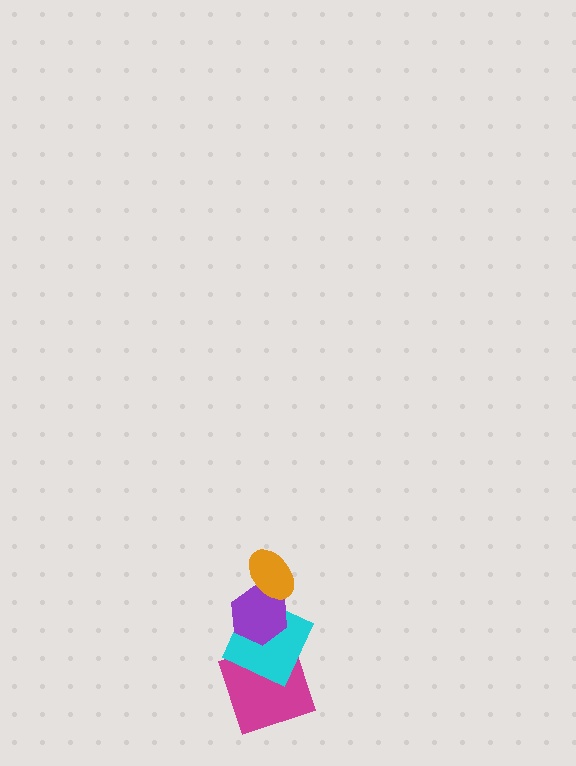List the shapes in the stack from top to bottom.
From top to bottom: the orange ellipse, the purple hexagon, the cyan square, the magenta square.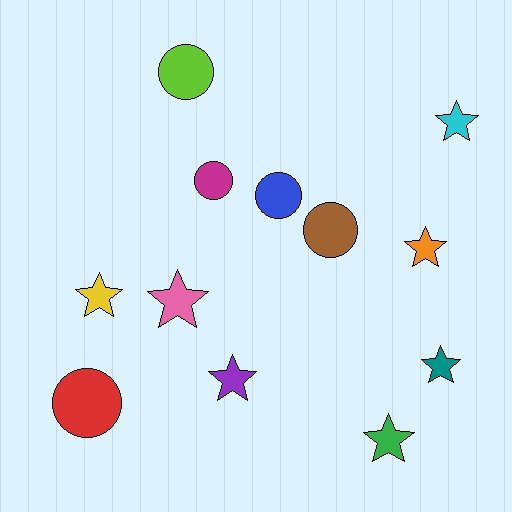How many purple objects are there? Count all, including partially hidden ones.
There is 1 purple object.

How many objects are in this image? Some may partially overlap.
There are 12 objects.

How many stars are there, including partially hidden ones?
There are 7 stars.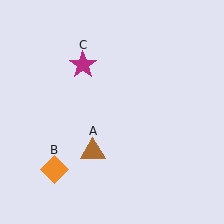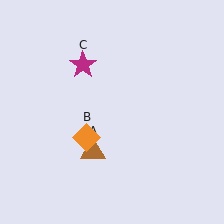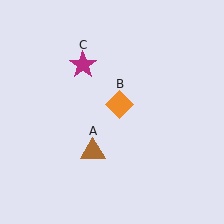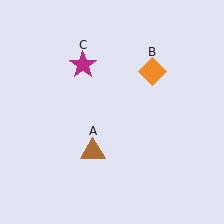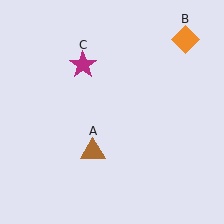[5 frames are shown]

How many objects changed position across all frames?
1 object changed position: orange diamond (object B).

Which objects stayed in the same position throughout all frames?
Brown triangle (object A) and magenta star (object C) remained stationary.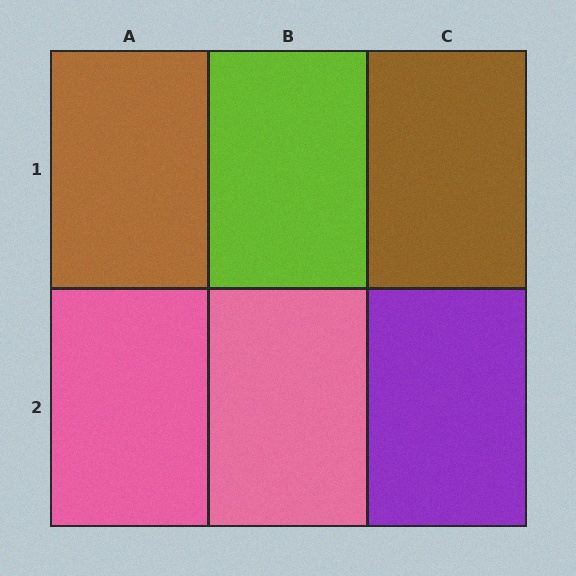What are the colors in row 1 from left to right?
Brown, lime, brown.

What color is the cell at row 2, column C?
Purple.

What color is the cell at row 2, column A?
Pink.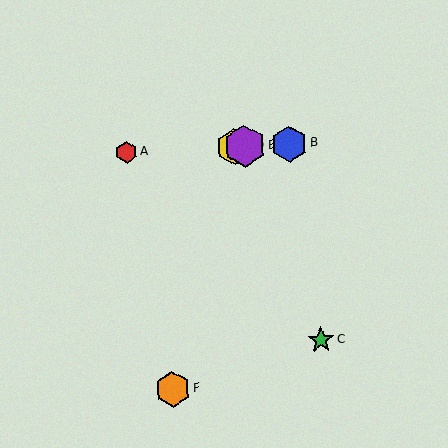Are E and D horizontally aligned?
Yes, both are at y≈146.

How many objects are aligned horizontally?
4 objects (A, B, D, E) are aligned horizontally.